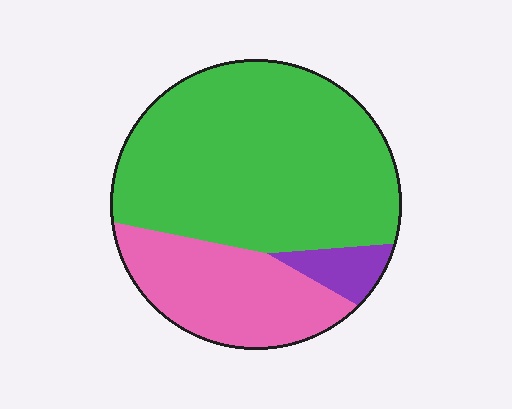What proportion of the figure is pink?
Pink takes up about one quarter (1/4) of the figure.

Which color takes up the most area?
Green, at roughly 65%.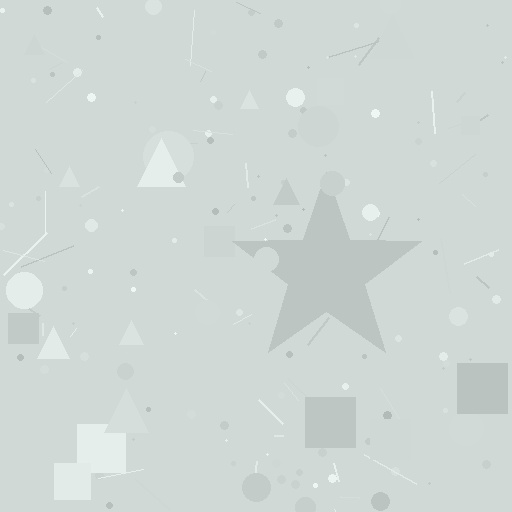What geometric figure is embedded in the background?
A star is embedded in the background.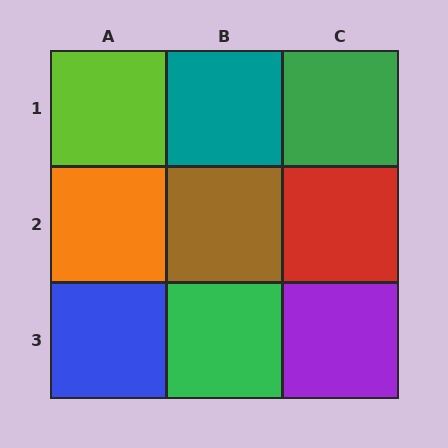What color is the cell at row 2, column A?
Orange.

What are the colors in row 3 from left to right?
Blue, green, purple.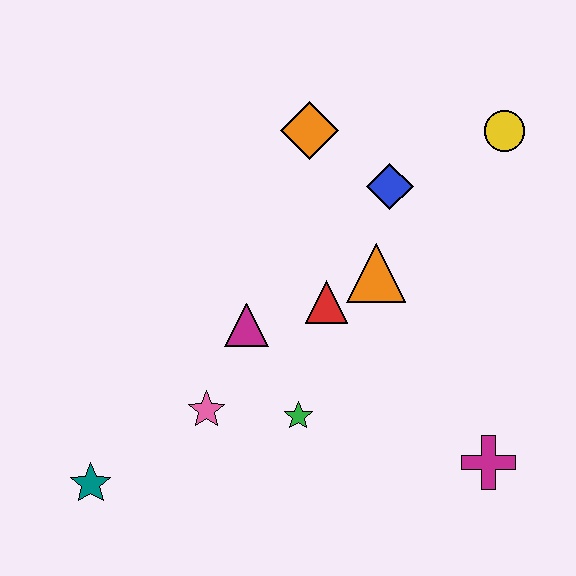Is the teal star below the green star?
Yes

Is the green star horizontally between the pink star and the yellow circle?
Yes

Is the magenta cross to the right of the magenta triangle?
Yes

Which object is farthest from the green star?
The yellow circle is farthest from the green star.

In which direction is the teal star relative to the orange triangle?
The teal star is to the left of the orange triangle.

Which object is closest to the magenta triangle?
The red triangle is closest to the magenta triangle.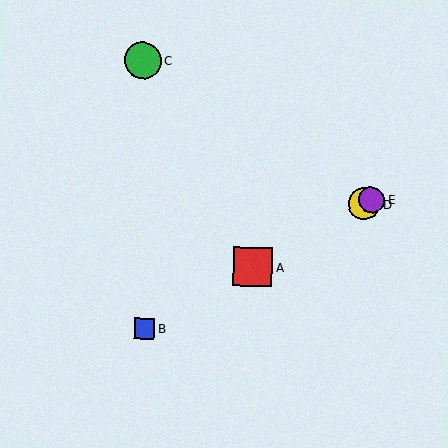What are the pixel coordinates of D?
Object D is at (364, 204).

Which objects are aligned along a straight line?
Objects A, B, D, E are aligned along a straight line.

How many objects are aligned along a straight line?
4 objects (A, B, D, E) are aligned along a straight line.